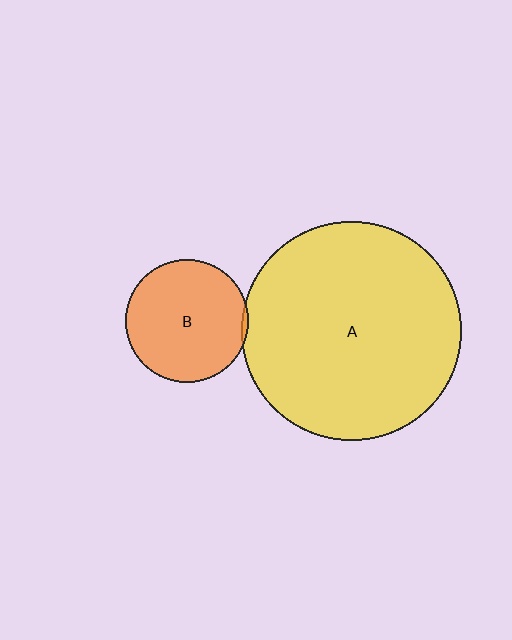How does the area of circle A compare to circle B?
Approximately 3.2 times.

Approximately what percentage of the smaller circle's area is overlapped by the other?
Approximately 5%.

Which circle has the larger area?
Circle A (yellow).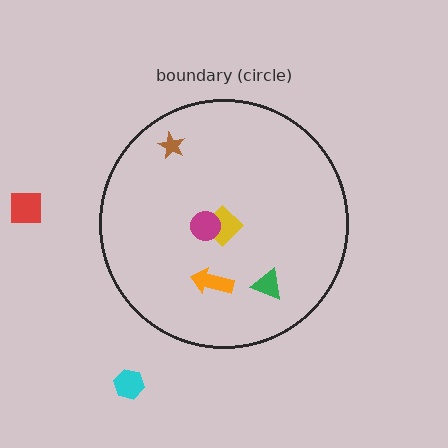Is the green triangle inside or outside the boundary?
Inside.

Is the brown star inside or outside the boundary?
Inside.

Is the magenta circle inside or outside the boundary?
Inside.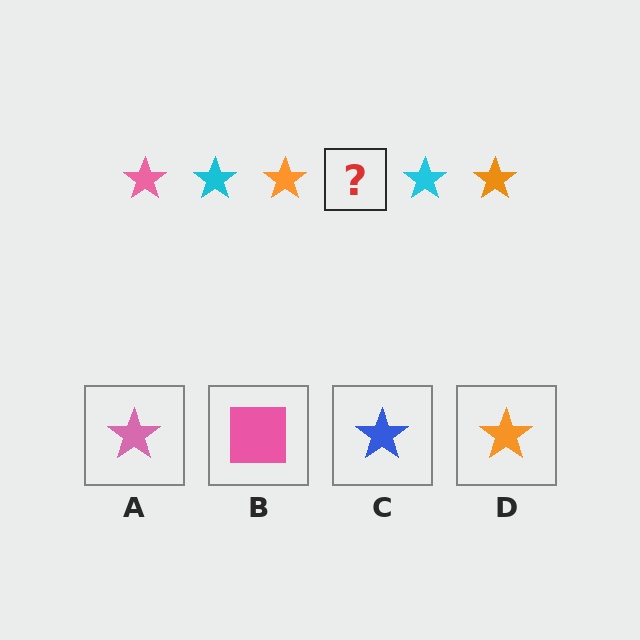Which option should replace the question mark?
Option A.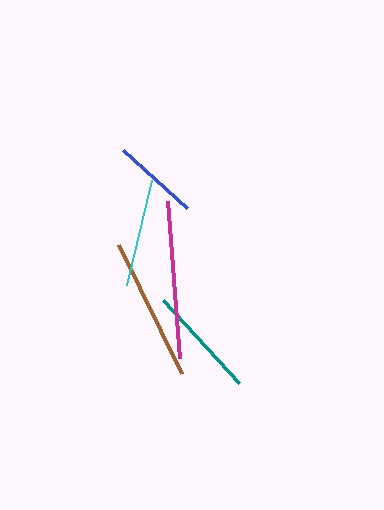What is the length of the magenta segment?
The magenta segment is approximately 157 pixels long.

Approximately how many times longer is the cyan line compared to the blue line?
The cyan line is approximately 1.2 times the length of the blue line.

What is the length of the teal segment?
The teal segment is approximately 113 pixels long.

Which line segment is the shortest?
The blue line is the shortest at approximately 87 pixels.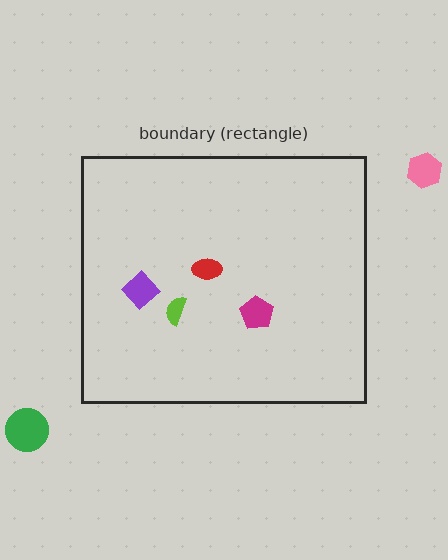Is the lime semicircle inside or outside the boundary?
Inside.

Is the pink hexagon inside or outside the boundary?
Outside.